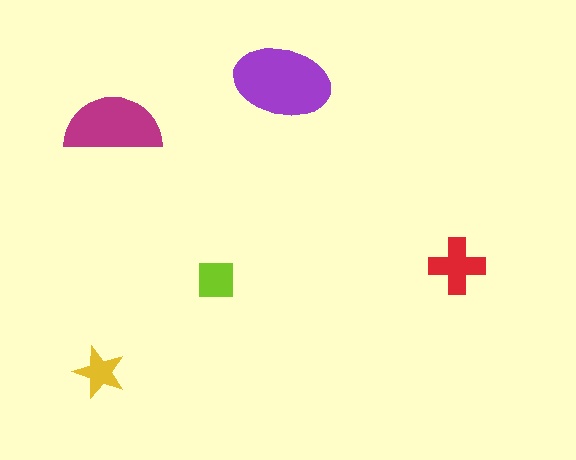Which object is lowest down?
The yellow star is bottommost.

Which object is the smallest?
The yellow star.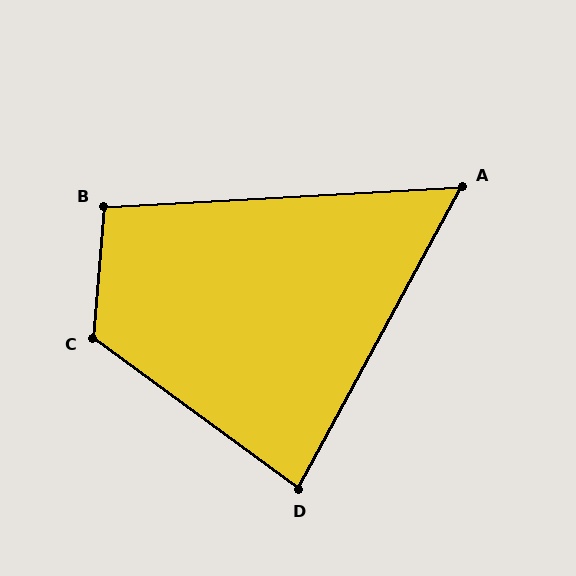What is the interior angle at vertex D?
Approximately 82 degrees (acute).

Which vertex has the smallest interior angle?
A, at approximately 58 degrees.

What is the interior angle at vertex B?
Approximately 98 degrees (obtuse).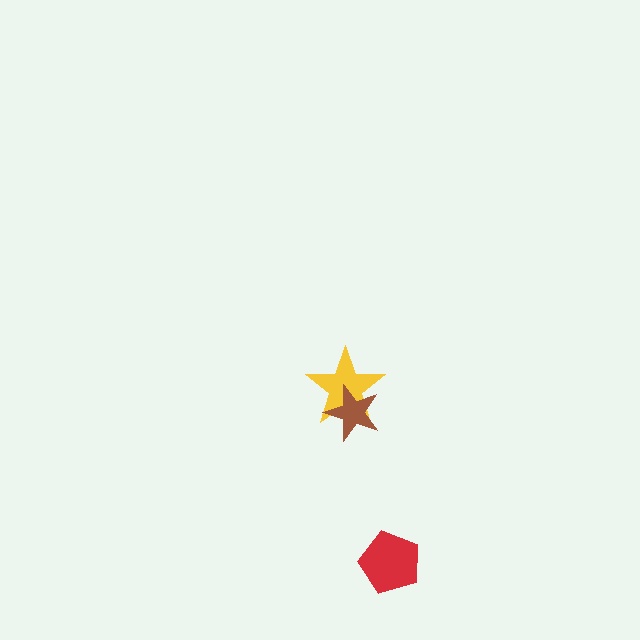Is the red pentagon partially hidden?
No, no other shape covers it.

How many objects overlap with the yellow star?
1 object overlaps with the yellow star.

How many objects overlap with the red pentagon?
0 objects overlap with the red pentagon.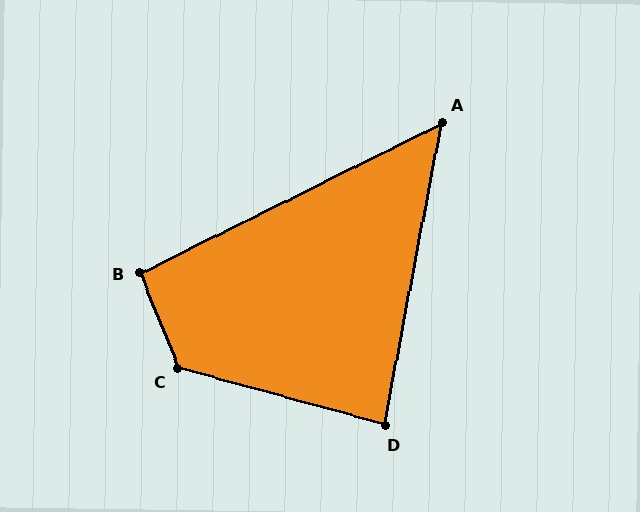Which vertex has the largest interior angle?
C, at approximately 127 degrees.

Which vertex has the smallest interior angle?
A, at approximately 53 degrees.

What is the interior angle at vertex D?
Approximately 86 degrees (approximately right).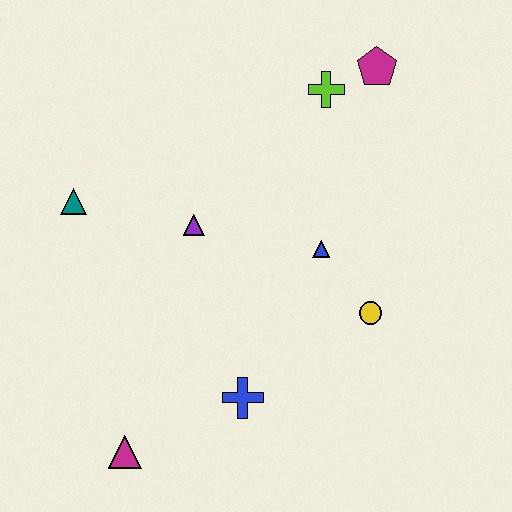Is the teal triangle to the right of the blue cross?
No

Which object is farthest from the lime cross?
The magenta triangle is farthest from the lime cross.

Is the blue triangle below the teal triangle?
Yes